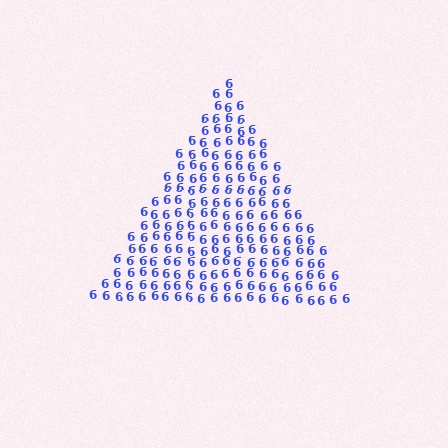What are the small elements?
The small elements are digit 6's.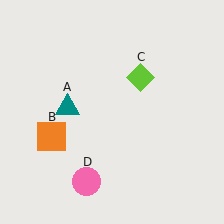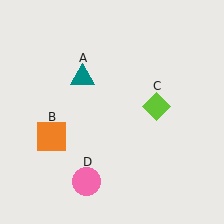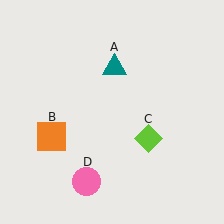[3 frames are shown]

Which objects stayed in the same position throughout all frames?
Orange square (object B) and pink circle (object D) remained stationary.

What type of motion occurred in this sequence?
The teal triangle (object A), lime diamond (object C) rotated clockwise around the center of the scene.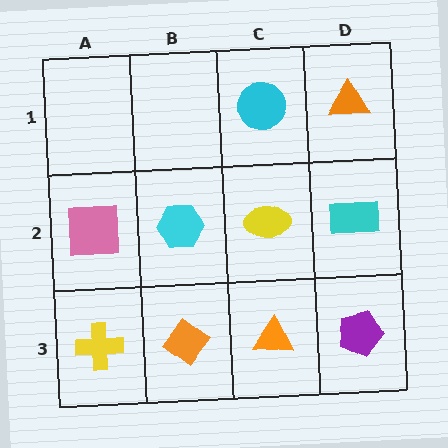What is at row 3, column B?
An orange diamond.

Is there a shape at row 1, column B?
No, that cell is empty.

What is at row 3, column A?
A yellow cross.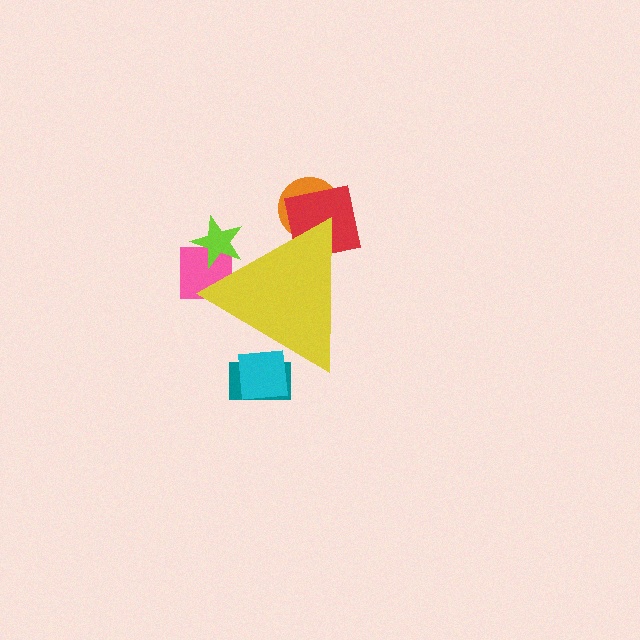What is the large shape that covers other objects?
A yellow triangle.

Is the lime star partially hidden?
Yes, the lime star is partially hidden behind the yellow triangle.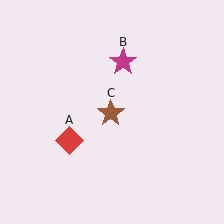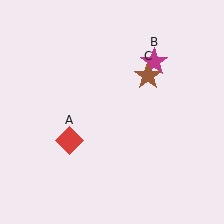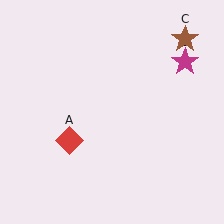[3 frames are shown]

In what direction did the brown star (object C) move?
The brown star (object C) moved up and to the right.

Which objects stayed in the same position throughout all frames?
Red diamond (object A) remained stationary.